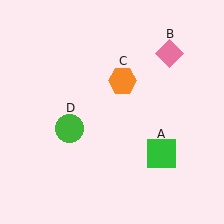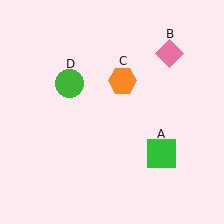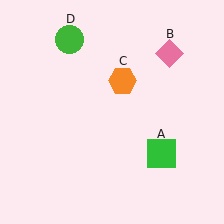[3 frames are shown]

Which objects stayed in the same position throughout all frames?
Green square (object A) and pink diamond (object B) and orange hexagon (object C) remained stationary.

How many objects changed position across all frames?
1 object changed position: green circle (object D).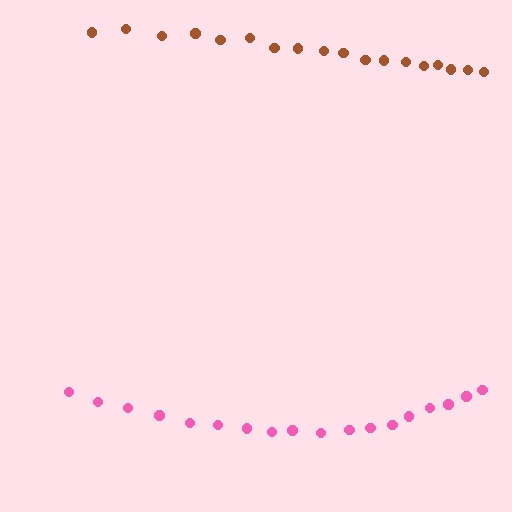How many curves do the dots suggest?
There are 2 distinct paths.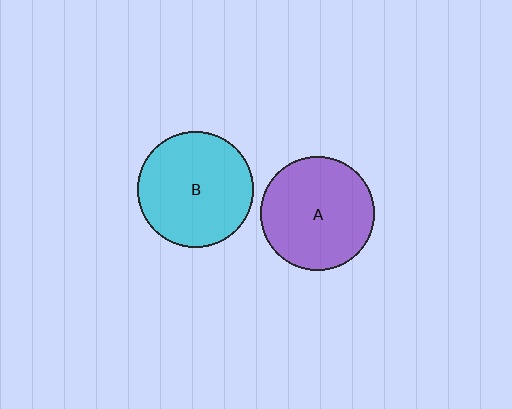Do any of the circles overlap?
No, none of the circles overlap.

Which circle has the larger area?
Circle B (cyan).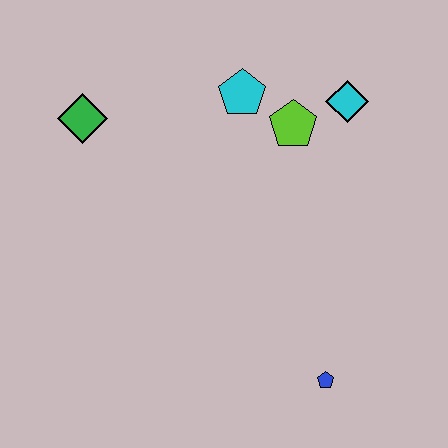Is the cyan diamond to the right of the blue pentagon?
Yes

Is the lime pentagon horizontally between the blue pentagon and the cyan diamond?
No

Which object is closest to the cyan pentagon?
The lime pentagon is closest to the cyan pentagon.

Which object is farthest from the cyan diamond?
The blue pentagon is farthest from the cyan diamond.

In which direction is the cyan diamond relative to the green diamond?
The cyan diamond is to the right of the green diamond.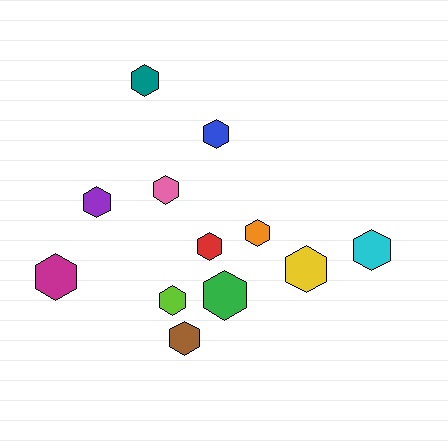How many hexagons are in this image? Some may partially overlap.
There are 12 hexagons.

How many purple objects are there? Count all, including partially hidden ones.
There is 1 purple object.